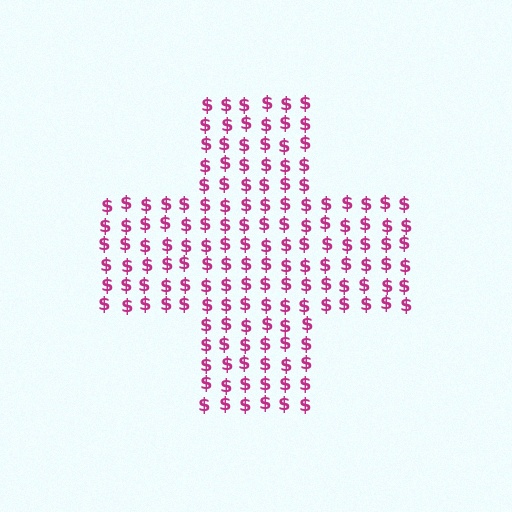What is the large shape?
The large shape is a cross.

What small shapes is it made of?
It is made of small dollar signs.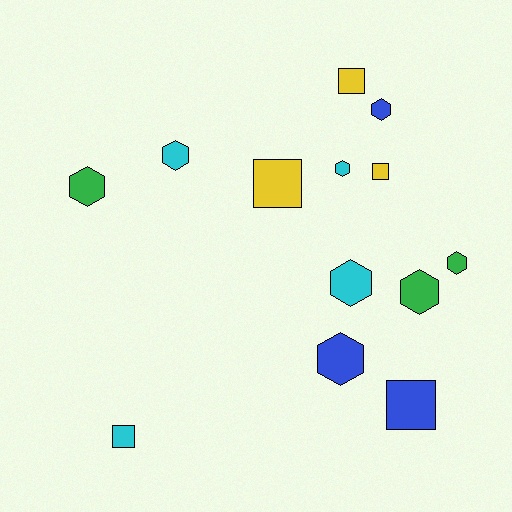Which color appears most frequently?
Cyan, with 4 objects.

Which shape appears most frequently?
Hexagon, with 8 objects.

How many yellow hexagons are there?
There are no yellow hexagons.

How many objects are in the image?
There are 13 objects.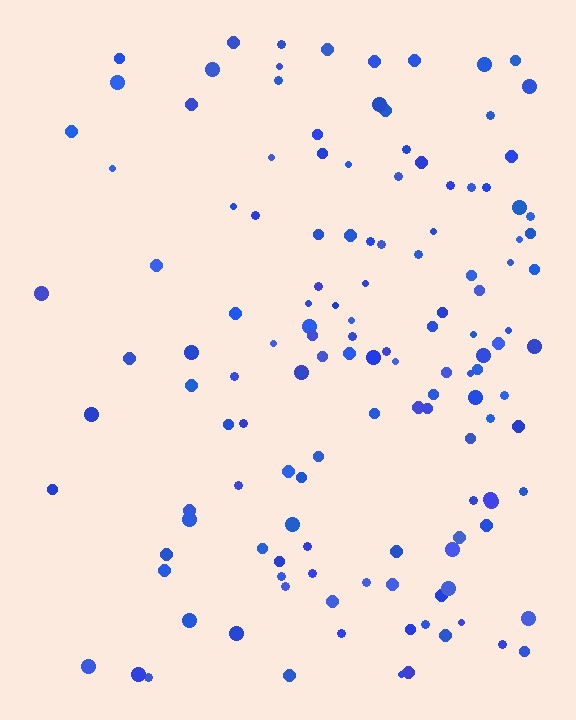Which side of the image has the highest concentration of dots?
The right.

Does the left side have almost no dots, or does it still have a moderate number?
Still a moderate number, just noticeably fewer than the right.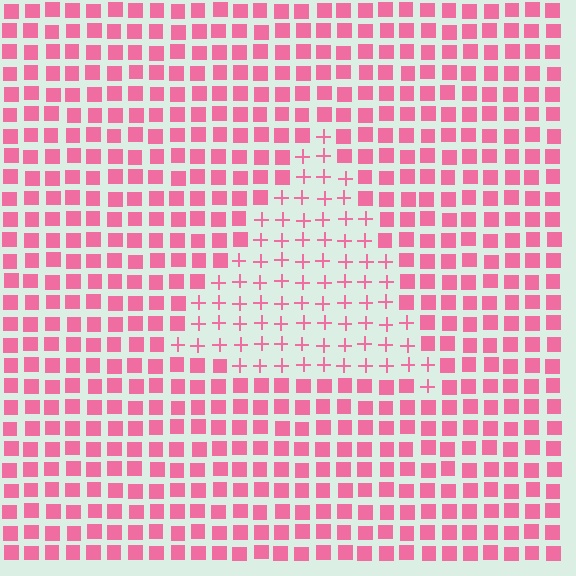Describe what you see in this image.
The image is filled with small pink elements arranged in a uniform grid. A triangle-shaped region contains plus signs, while the surrounding area contains squares. The boundary is defined purely by the change in element shape.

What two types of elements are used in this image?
The image uses plus signs inside the triangle region and squares outside it.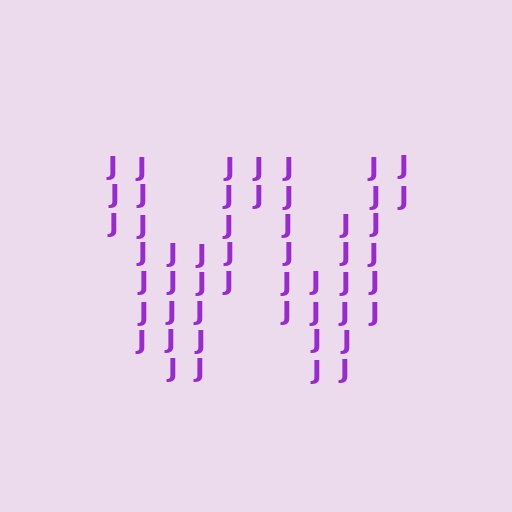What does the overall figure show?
The overall figure shows the letter W.